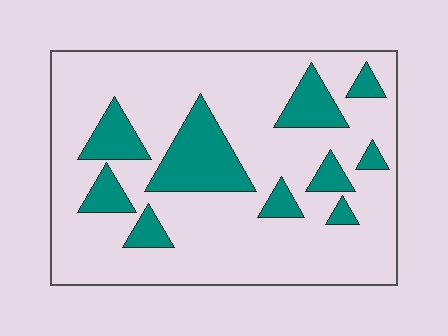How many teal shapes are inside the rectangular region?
10.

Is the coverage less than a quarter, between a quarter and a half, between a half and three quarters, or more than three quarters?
Less than a quarter.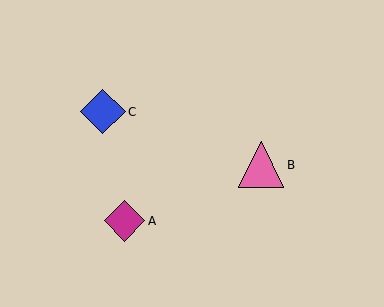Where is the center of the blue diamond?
The center of the blue diamond is at (103, 112).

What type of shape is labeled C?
Shape C is a blue diamond.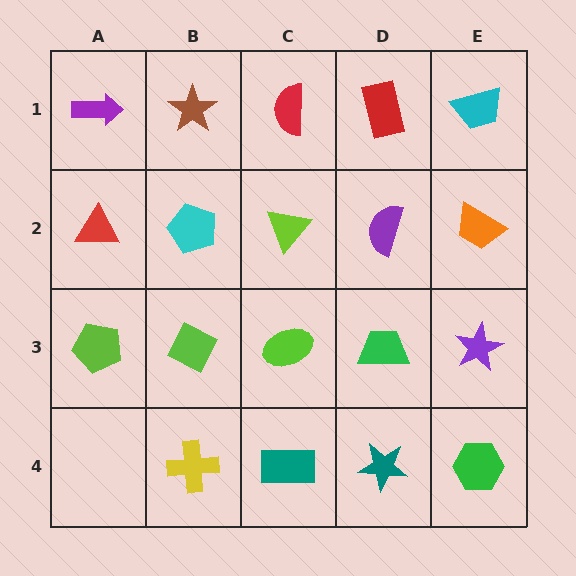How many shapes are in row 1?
5 shapes.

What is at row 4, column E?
A green hexagon.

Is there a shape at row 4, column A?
No, that cell is empty.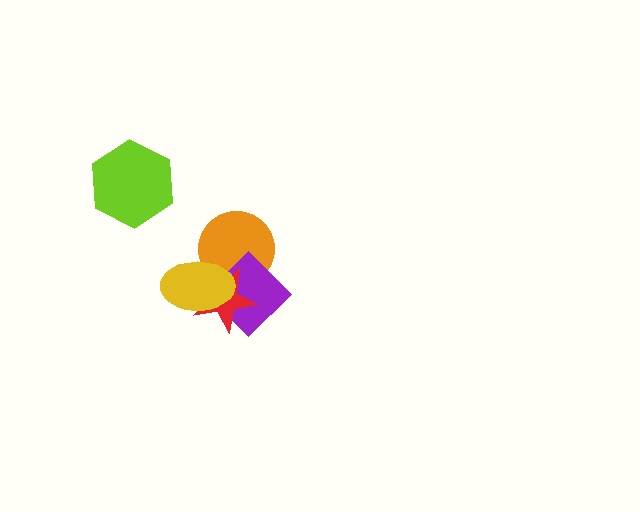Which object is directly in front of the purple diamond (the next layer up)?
The red star is directly in front of the purple diamond.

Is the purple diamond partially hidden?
Yes, it is partially covered by another shape.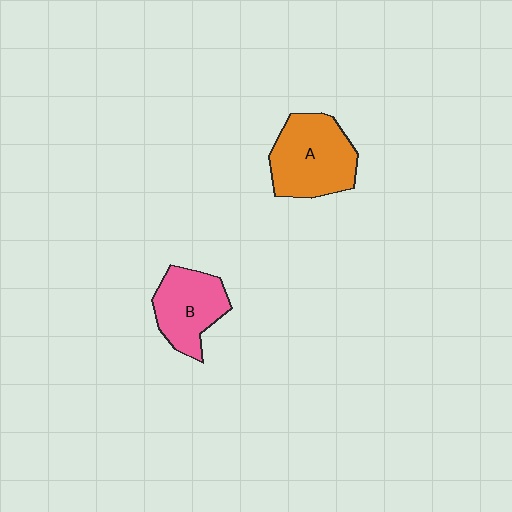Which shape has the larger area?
Shape A (orange).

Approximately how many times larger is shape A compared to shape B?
Approximately 1.3 times.